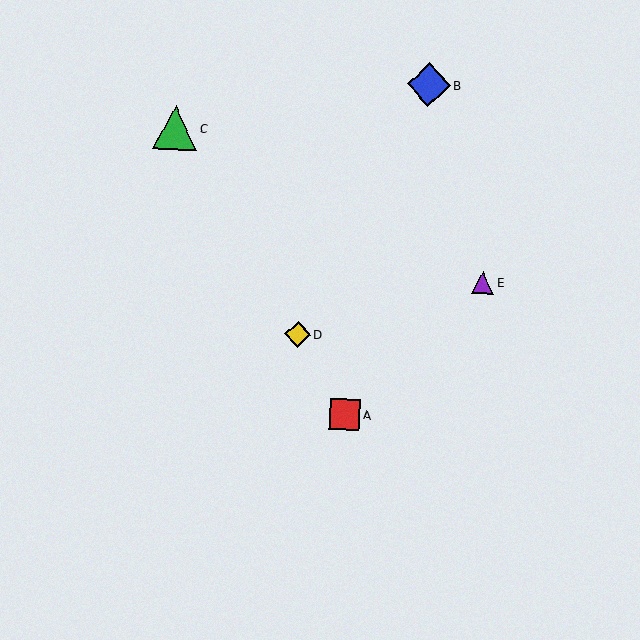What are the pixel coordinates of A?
Object A is at (345, 414).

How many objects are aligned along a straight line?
3 objects (A, C, D) are aligned along a straight line.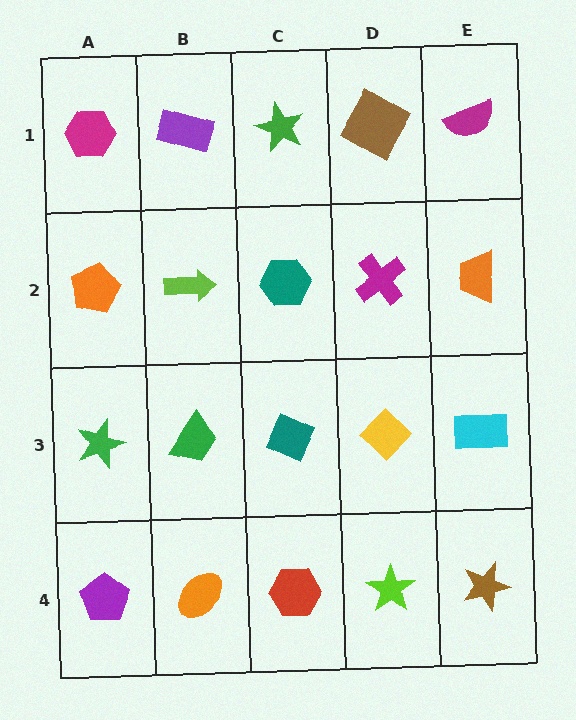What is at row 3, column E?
A cyan rectangle.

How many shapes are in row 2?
5 shapes.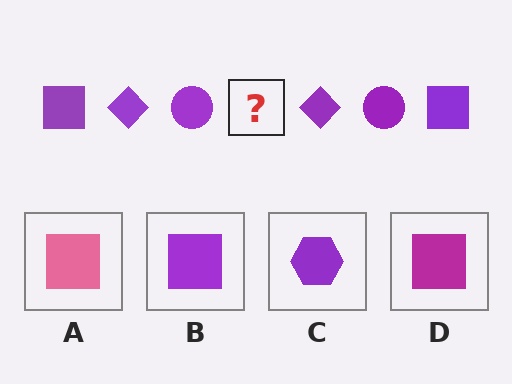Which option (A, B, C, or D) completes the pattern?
B.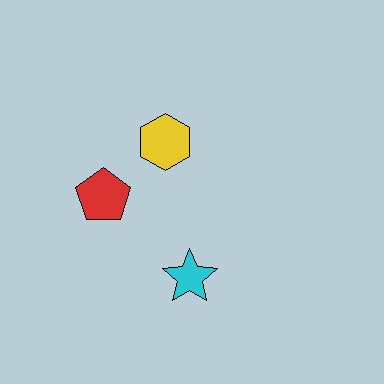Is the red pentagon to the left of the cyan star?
Yes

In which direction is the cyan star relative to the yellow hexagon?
The cyan star is below the yellow hexagon.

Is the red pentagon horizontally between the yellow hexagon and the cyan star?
No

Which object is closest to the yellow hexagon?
The red pentagon is closest to the yellow hexagon.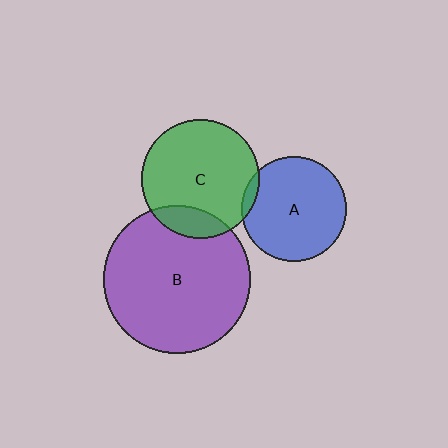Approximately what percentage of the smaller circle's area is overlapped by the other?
Approximately 5%.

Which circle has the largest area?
Circle B (purple).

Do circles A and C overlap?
Yes.